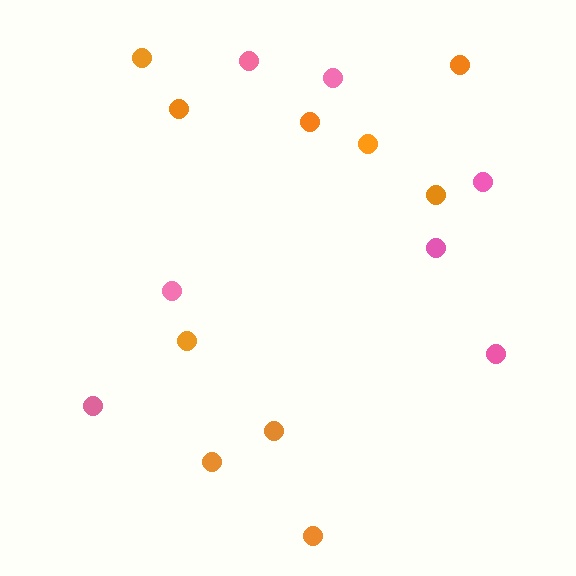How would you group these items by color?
There are 2 groups: one group of pink circles (7) and one group of orange circles (10).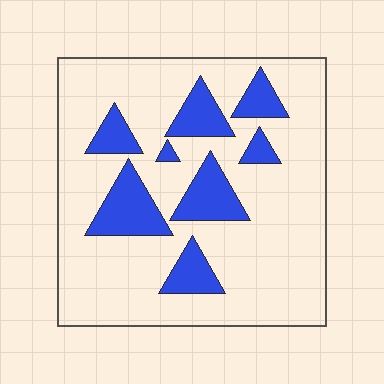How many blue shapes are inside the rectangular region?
8.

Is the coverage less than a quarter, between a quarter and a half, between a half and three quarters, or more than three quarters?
Less than a quarter.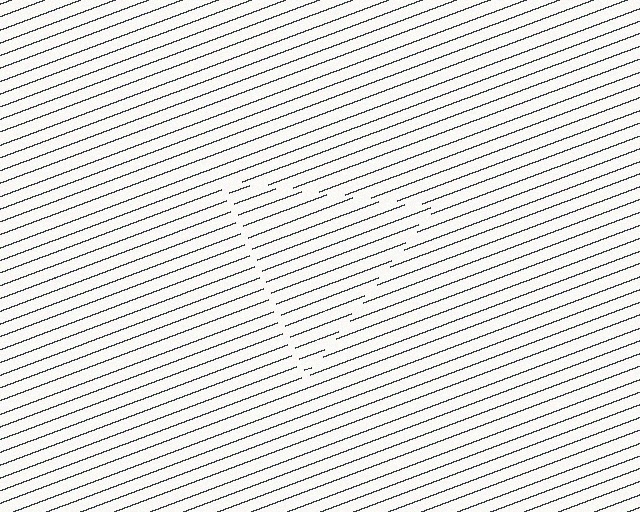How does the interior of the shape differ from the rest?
The interior of the shape contains the same grating, shifted by half a period — the contour is defined by the phase discontinuity where line-ends from the inner and outer gratings abut.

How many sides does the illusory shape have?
3 sides — the line-ends trace a triangle.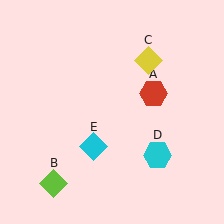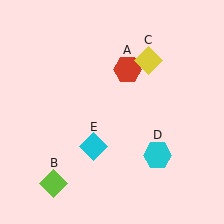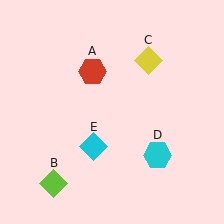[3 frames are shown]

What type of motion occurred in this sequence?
The red hexagon (object A) rotated counterclockwise around the center of the scene.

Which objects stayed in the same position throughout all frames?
Lime diamond (object B) and yellow diamond (object C) and cyan hexagon (object D) and cyan diamond (object E) remained stationary.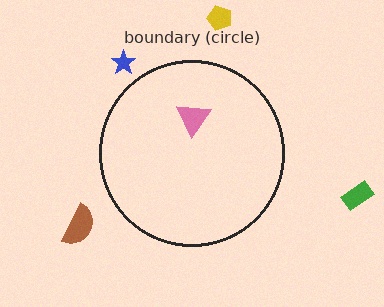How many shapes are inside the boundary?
1 inside, 4 outside.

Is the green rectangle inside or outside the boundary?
Outside.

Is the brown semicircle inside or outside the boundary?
Outside.